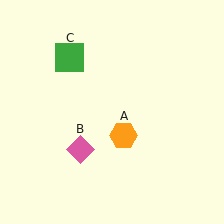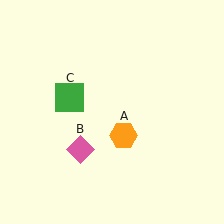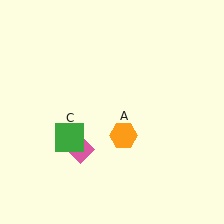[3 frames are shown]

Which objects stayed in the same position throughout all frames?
Orange hexagon (object A) and pink diamond (object B) remained stationary.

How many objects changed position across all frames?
1 object changed position: green square (object C).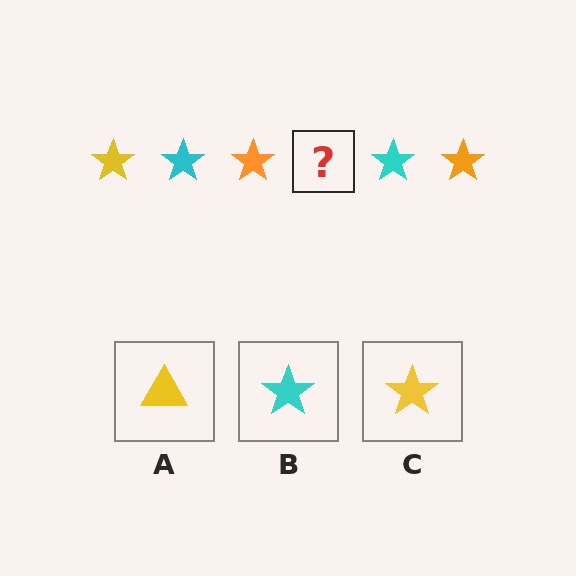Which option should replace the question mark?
Option C.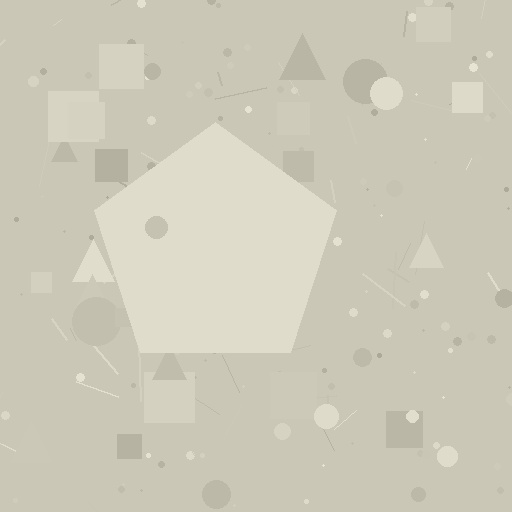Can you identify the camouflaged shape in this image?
The camouflaged shape is a pentagon.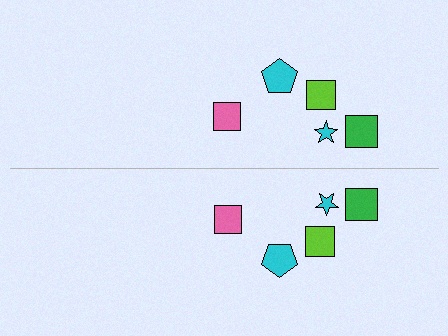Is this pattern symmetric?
Yes, this pattern has bilateral (reflection) symmetry.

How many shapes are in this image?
There are 10 shapes in this image.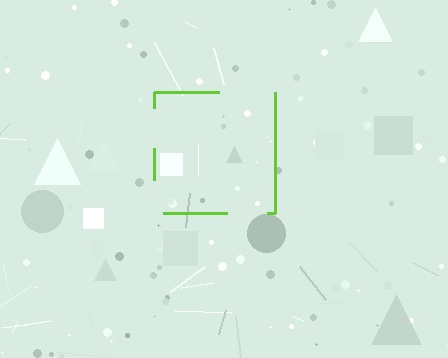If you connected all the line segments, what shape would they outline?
They would outline a square.